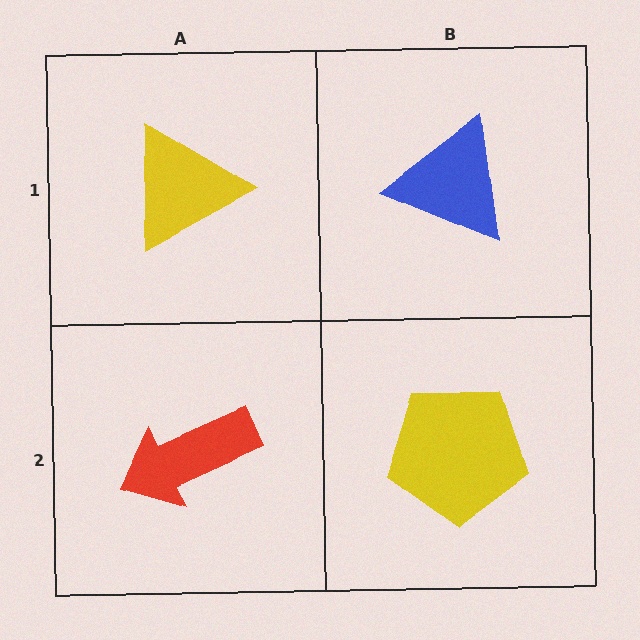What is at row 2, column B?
A yellow pentagon.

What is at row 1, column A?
A yellow triangle.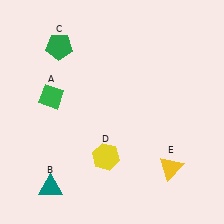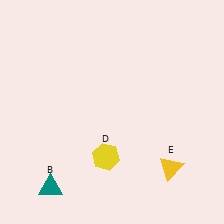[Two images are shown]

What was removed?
The green pentagon (C), the green diamond (A) were removed in Image 2.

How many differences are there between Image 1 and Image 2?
There are 2 differences between the two images.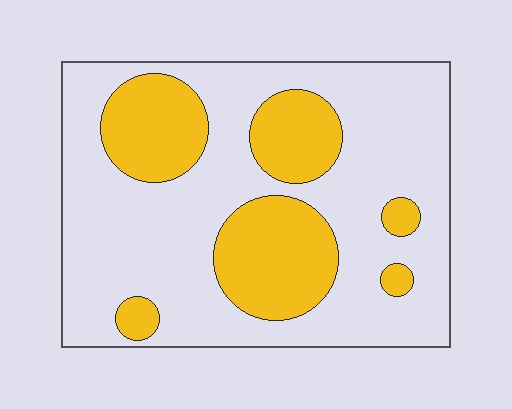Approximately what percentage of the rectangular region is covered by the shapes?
Approximately 30%.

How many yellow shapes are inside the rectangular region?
6.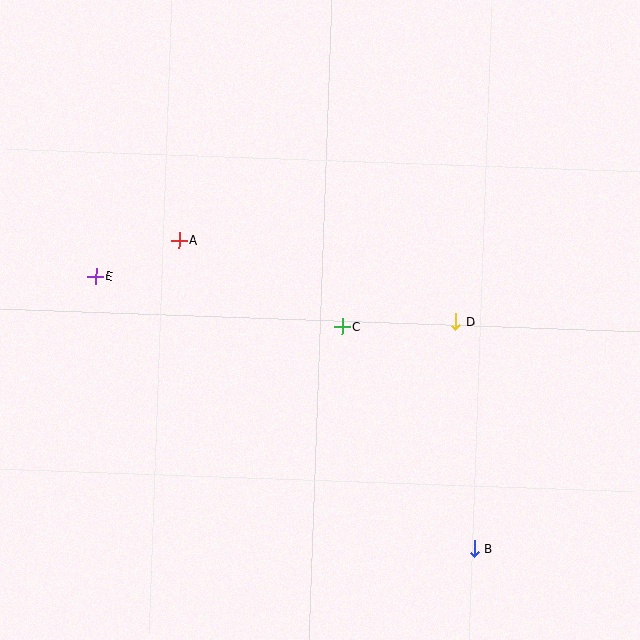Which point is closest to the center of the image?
Point C at (342, 327) is closest to the center.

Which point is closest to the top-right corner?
Point D is closest to the top-right corner.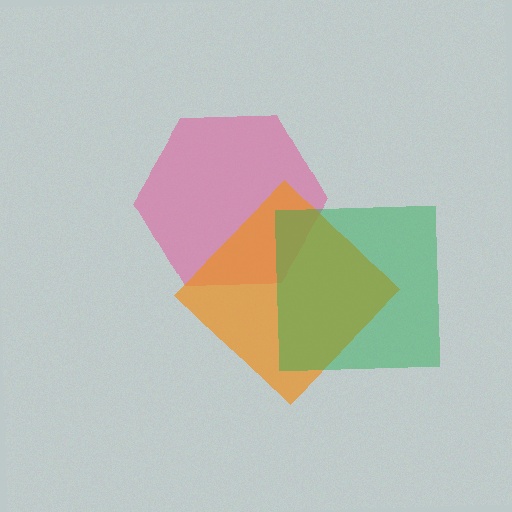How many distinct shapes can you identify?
There are 3 distinct shapes: a pink hexagon, an orange diamond, a green square.